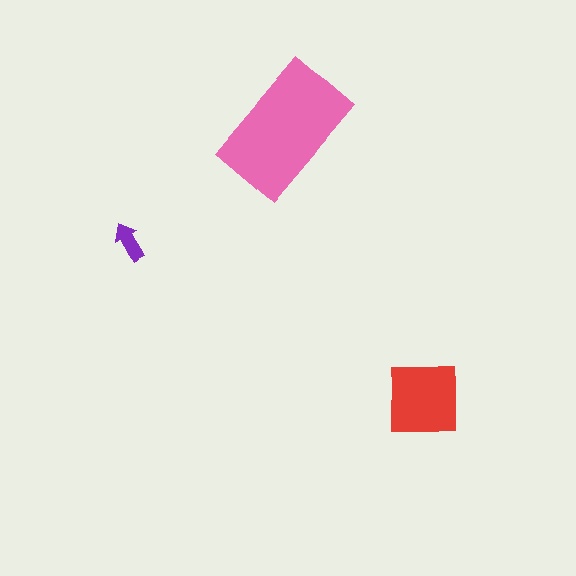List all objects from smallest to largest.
The purple arrow, the red square, the pink rectangle.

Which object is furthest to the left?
The purple arrow is leftmost.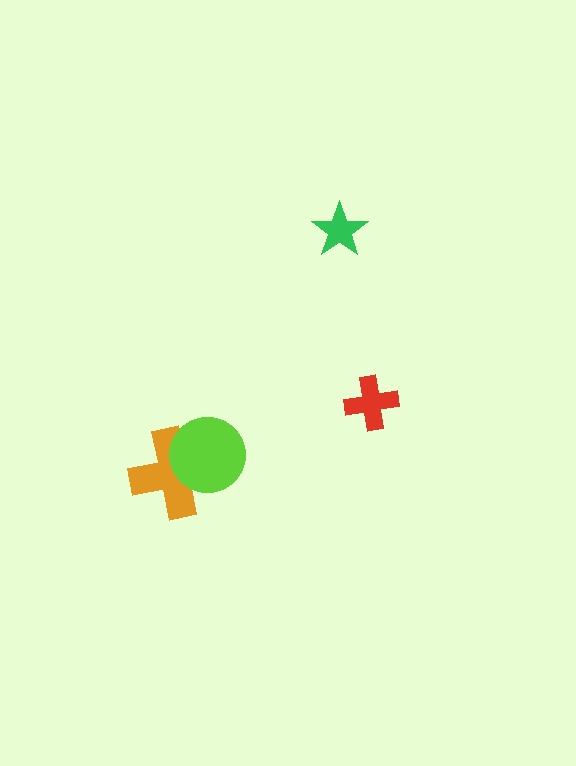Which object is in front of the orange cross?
The lime circle is in front of the orange cross.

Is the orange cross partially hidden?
Yes, it is partially covered by another shape.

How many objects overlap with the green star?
0 objects overlap with the green star.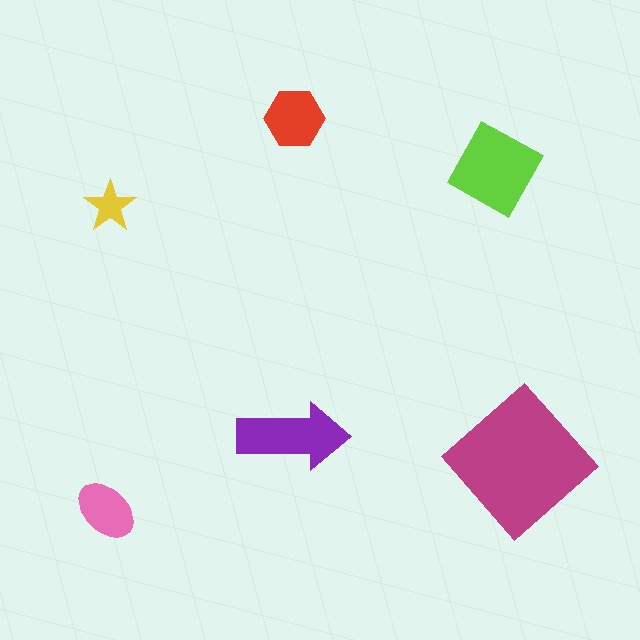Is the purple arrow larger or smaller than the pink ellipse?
Larger.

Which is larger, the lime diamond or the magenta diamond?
The magenta diamond.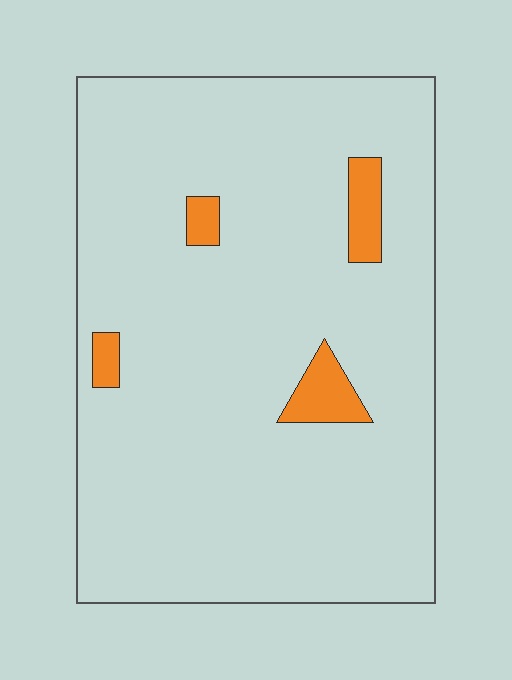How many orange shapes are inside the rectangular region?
4.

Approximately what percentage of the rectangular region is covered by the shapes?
Approximately 5%.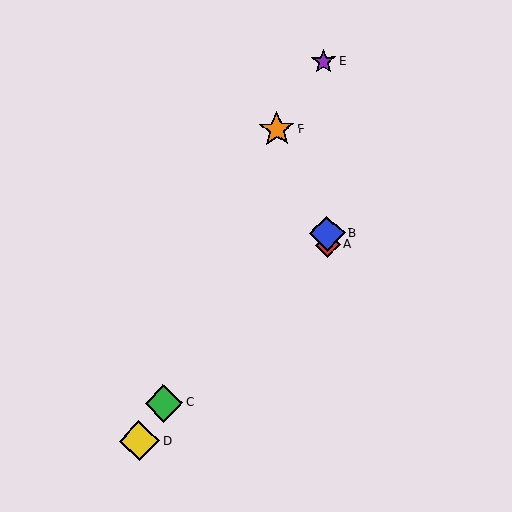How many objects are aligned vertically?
3 objects (A, B, E) are aligned vertically.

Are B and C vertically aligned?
No, B is at x≈327 and C is at x≈164.